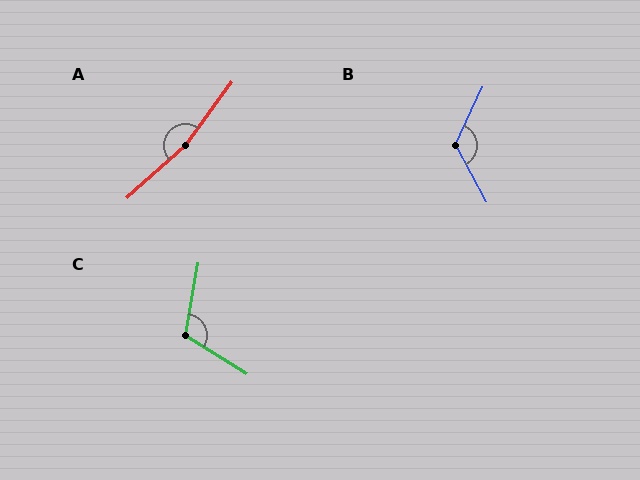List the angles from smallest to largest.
C (112°), B (126°), A (168°).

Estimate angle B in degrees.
Approximately 126 degrees.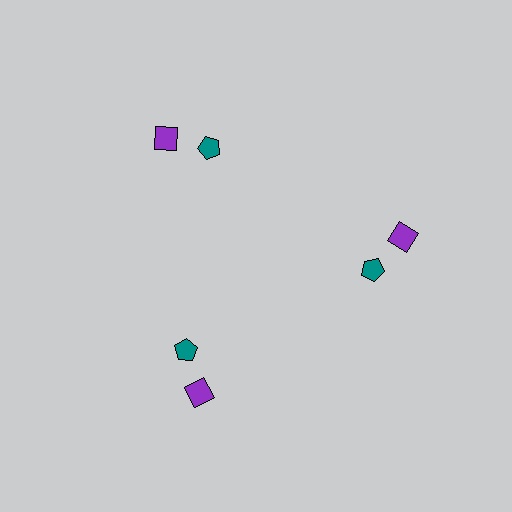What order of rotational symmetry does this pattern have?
This pattern has 3-fold rotational symmetry.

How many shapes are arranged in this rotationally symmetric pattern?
There are 6 shapes, arranged in 3 groups of 2.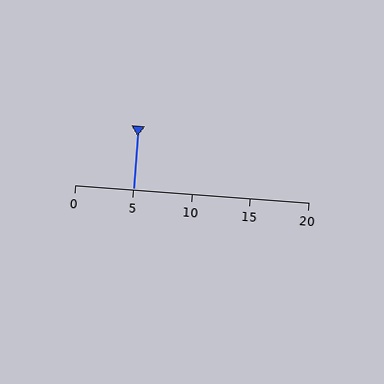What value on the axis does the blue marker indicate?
The marker indicates approximately 5.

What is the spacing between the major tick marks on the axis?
The major ticks are spaced 5 apart.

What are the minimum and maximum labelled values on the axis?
The axis runs from 0 to 20.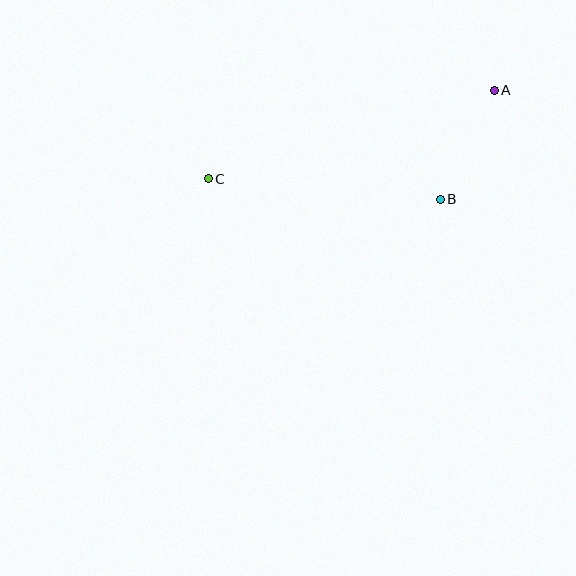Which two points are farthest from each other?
Points A and C are farthest from each other.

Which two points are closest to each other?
Points A and B are closest to each other.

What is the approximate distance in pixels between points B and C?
The distance between B and C is approximately 233 pixels.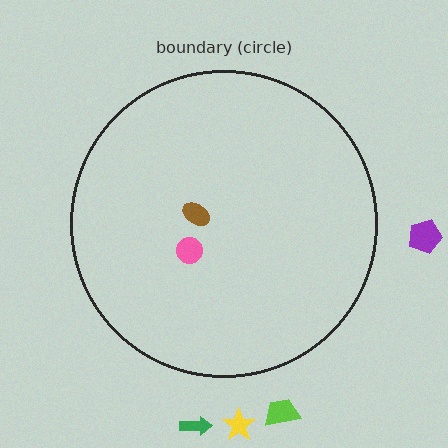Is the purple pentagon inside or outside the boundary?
Outside.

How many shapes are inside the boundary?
2 inside, 4 outside.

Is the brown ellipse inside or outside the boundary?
Inside.